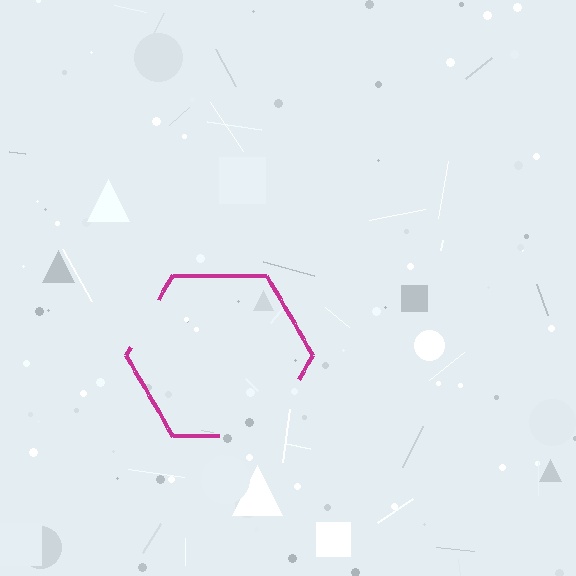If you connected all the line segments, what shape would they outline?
They would outline a hexagon.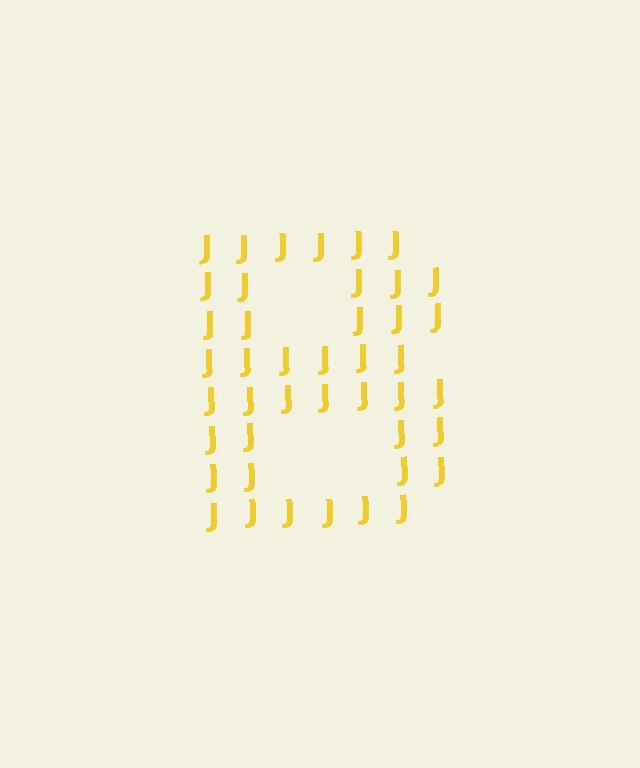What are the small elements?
The small elements are letter J's.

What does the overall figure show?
The overall figure shows the letter B.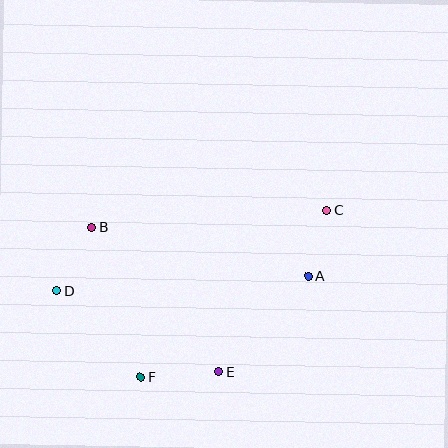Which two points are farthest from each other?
Points C and D are farthest from each other.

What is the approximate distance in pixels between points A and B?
The distance between A and B is approximately 222 pixels.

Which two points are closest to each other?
Points A and C are closest to each other.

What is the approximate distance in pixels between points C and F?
The distance between C and F is approximately 250 pixels.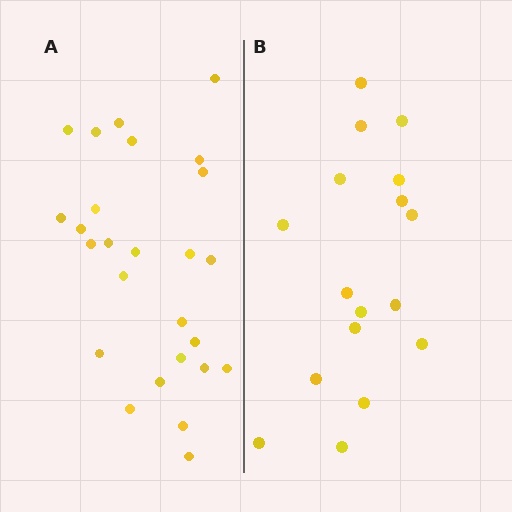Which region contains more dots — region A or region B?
Region A (the left region) has more dots.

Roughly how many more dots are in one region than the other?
Region A has roughly 8 or so more dots than region B.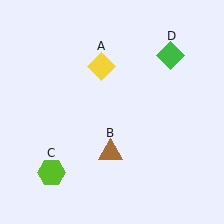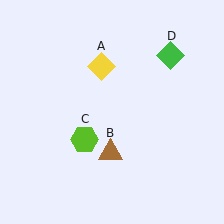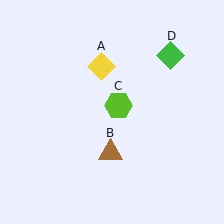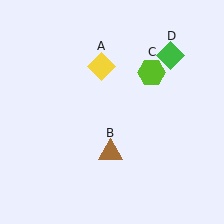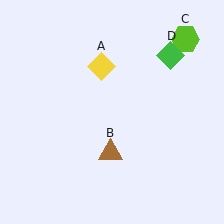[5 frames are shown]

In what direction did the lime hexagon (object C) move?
The lime hexagon (object C) moved up and to the right.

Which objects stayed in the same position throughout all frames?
Yellow diamond (object A) and brown triangle (object B) and green diamond (object D) remained stationary.